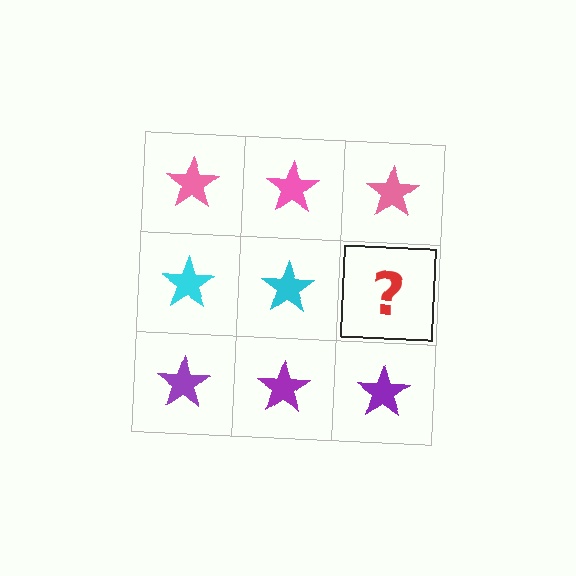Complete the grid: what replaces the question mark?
The question mark should be replaced with a cyan star.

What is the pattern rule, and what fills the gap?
The rule is that each row has a consistent color. The gap should be filled with a cyan star.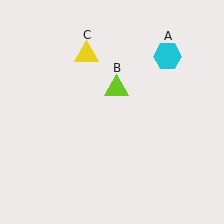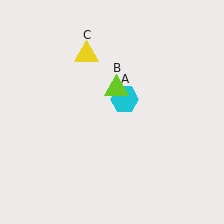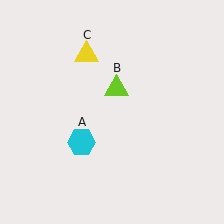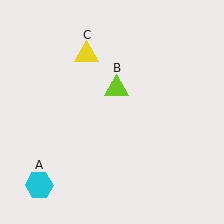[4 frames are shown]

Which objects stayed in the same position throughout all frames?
Lime triangle (object B) and yellow triangle (object C) remained stationary.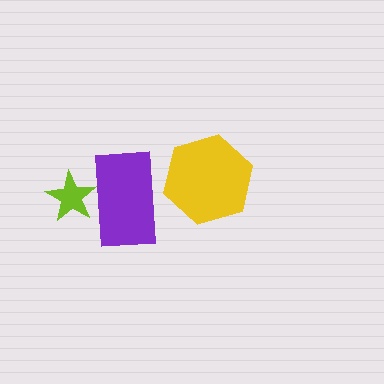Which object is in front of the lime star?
The purple rectangle is in front of the lime star.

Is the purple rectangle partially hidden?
No, no other shape covers it.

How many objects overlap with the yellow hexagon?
0 objects overlap with the yellow hexagon.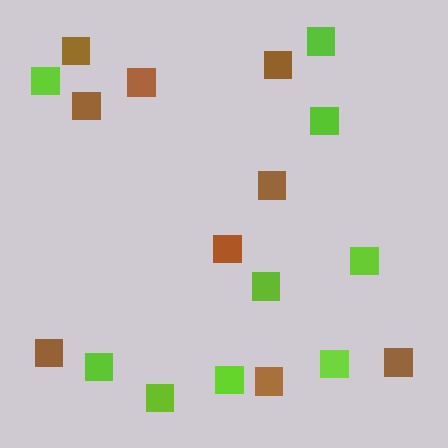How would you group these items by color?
There are 2 groups: one group of brown squares (9) and one group of lime squares (9).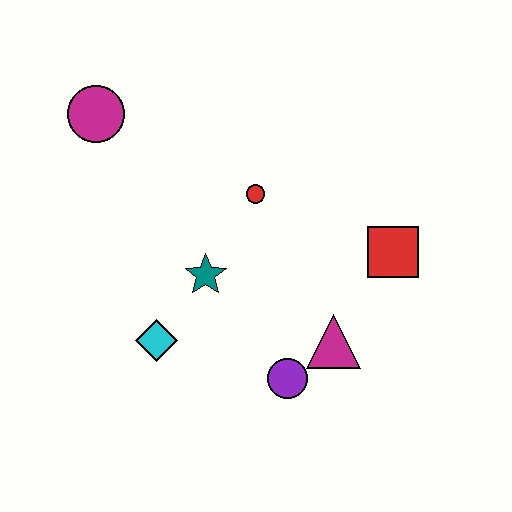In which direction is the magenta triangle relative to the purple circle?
The magenta triangle is to the right of the purple circle.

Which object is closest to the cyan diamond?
The teal star is closest to the cyan diamond.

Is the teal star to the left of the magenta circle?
No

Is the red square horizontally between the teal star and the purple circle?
No